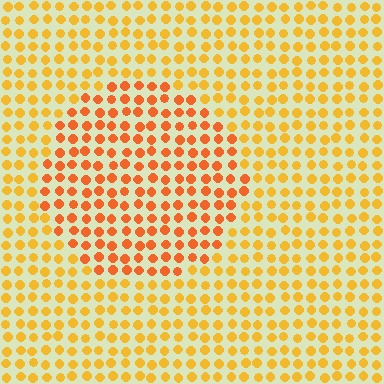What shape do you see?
I see a circle.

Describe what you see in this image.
The image is filled with small yellow elements in a uniform arrangement. A circle-shaped region is visible where the elements are tinted to a slightly different hue, forming a subtle color boundary.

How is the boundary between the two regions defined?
The boundary is defined purely by a slight shift in hue (about 25 degrees). Spacing, size, and orientation are identical on both sides.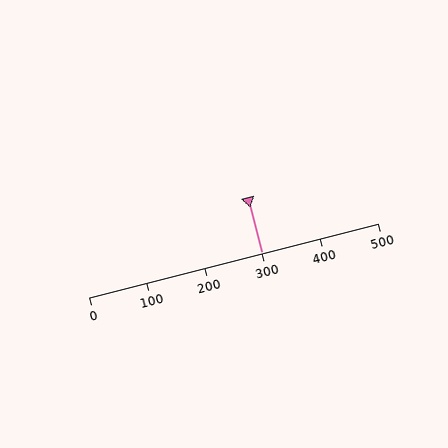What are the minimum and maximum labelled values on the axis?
The axis runs from 0 to 500.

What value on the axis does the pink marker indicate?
The marker indicates approximately 300.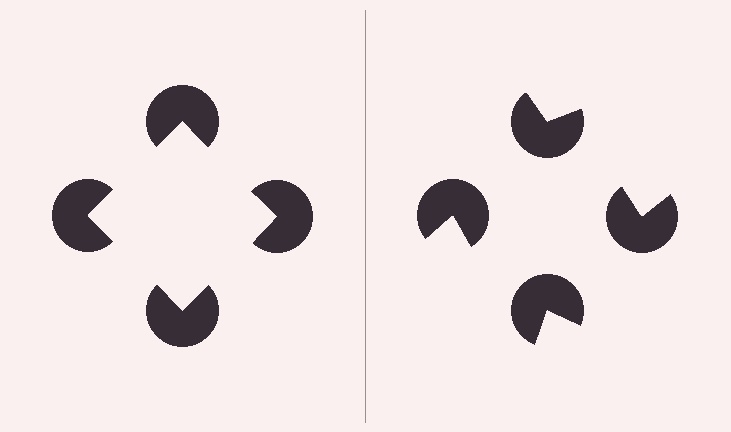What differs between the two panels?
The pac-man discs are positioned identically on both sides; only the wedge orientations differ. On the left they align to a square; on the right they are misaligned.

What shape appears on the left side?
An illusory square.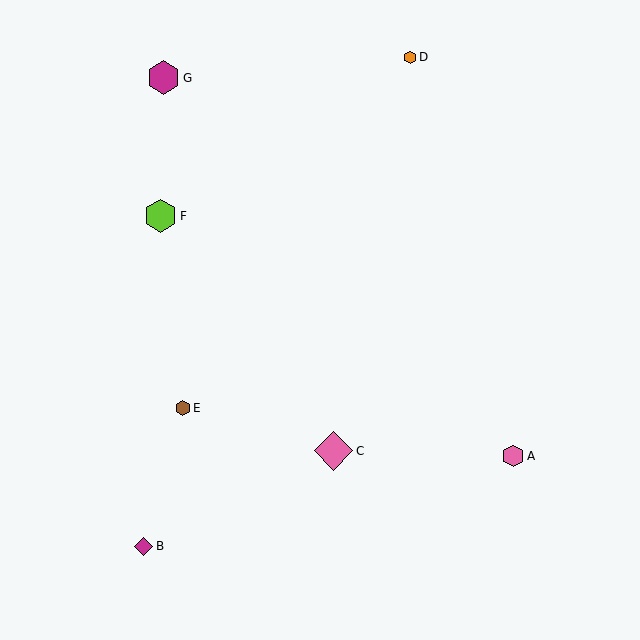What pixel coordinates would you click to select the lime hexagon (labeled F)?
Click at (161, 216) to select the lime hexagon F.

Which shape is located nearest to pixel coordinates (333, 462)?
The pink diamond (labeled C) at (334, 451) is nearest to that location.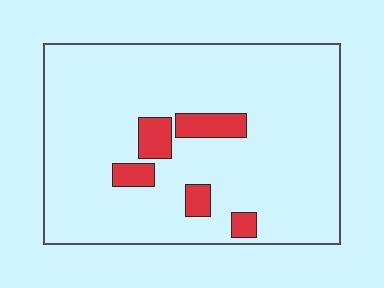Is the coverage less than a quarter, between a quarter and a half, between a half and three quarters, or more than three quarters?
Less than a quarter.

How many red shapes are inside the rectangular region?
5.